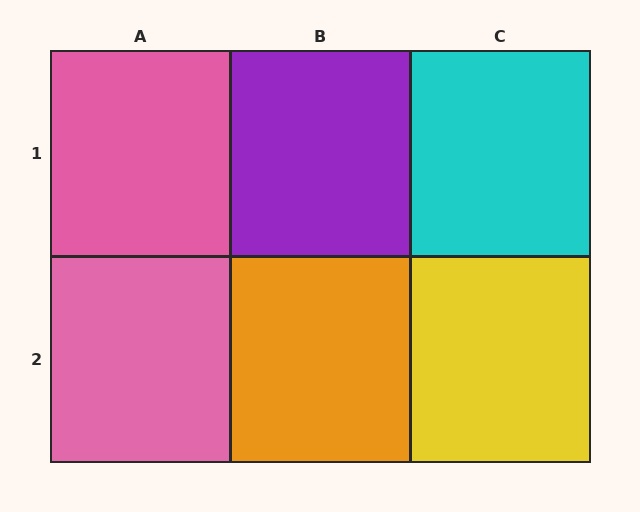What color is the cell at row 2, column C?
Yellow.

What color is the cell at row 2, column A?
Pink.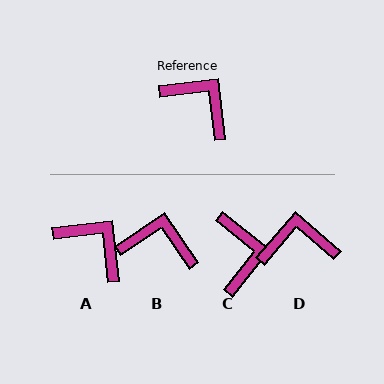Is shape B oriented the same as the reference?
No, it is off by about 27 degrees.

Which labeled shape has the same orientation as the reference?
A.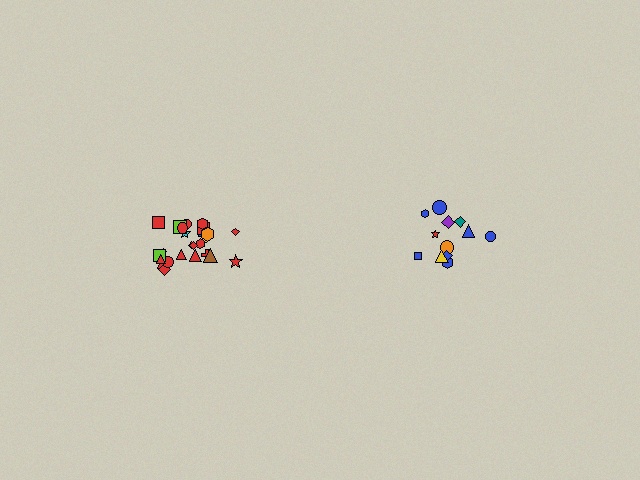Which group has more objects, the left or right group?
The left group.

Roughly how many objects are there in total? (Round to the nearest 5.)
Roughly 35 objects in total.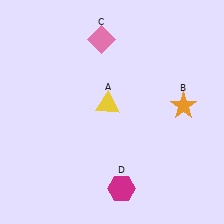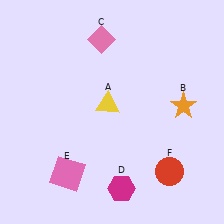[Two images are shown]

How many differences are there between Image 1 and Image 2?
There are 2 differences between the two images.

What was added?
A pink square (E), a red circle (F) were added in Image 2.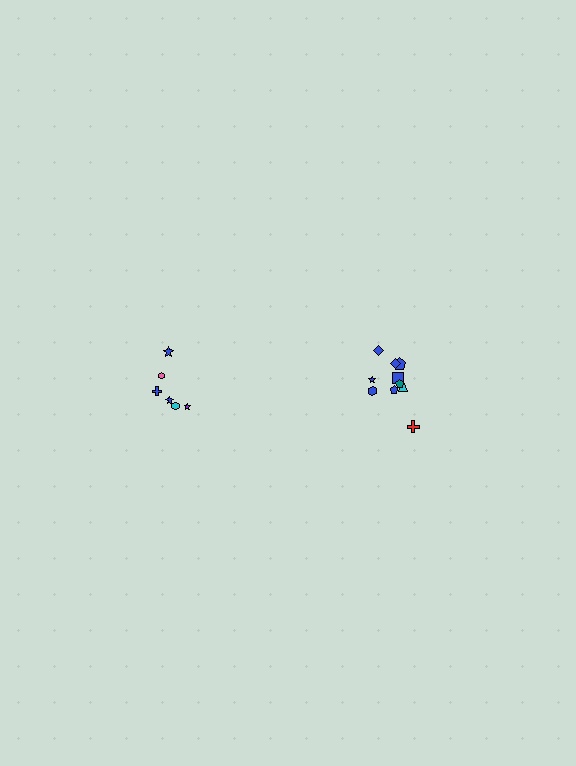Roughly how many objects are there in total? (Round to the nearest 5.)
Roughly 15 objects in total.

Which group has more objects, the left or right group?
The right group.